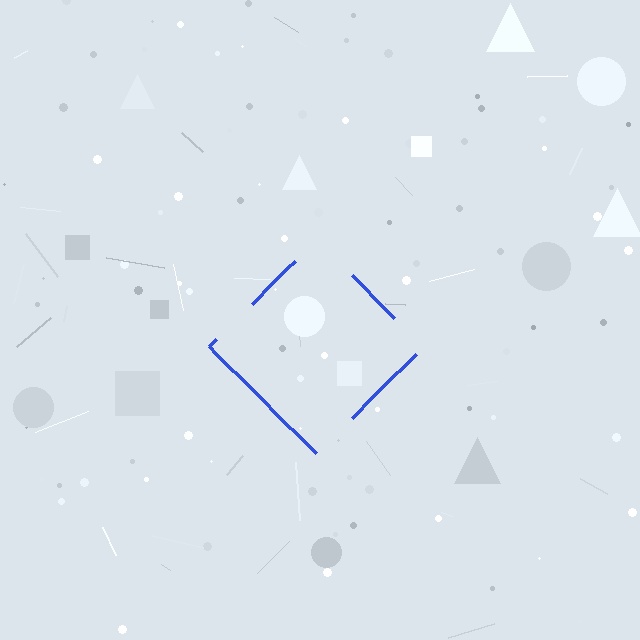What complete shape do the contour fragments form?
The contour fragments form a diamond.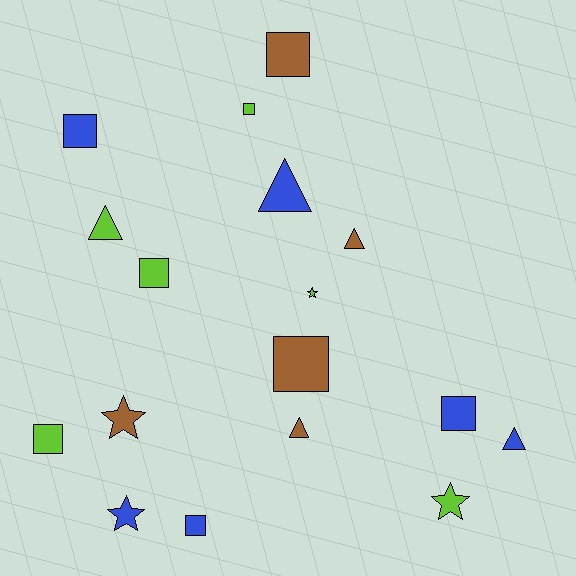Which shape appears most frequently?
Square, with 8 objects.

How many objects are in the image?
There are 17 objects.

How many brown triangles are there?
There are 2 brown triangles.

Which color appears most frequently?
Lime, with 6 objects.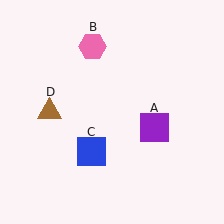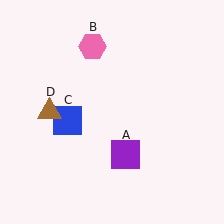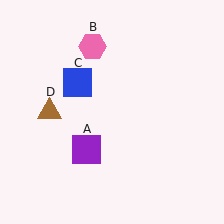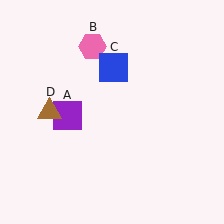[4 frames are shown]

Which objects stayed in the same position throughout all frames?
Pink hexagon (object B) and brown triangle (object D) remained stationary.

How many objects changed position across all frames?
2 objects changed position: purple square (object A), blue square (object C).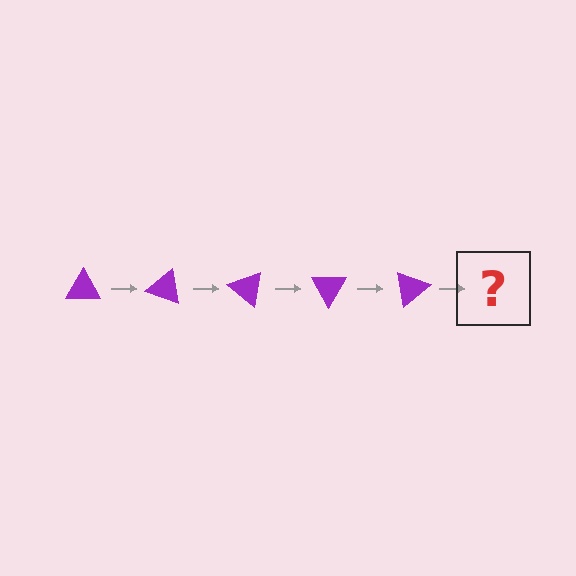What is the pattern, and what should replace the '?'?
The pattern is that the triangle rotates 20 degrees each step. The '?' should be a purple triangle rotated 100 degrees.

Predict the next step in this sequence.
The next step is a purple triangle rotated 100 degrees.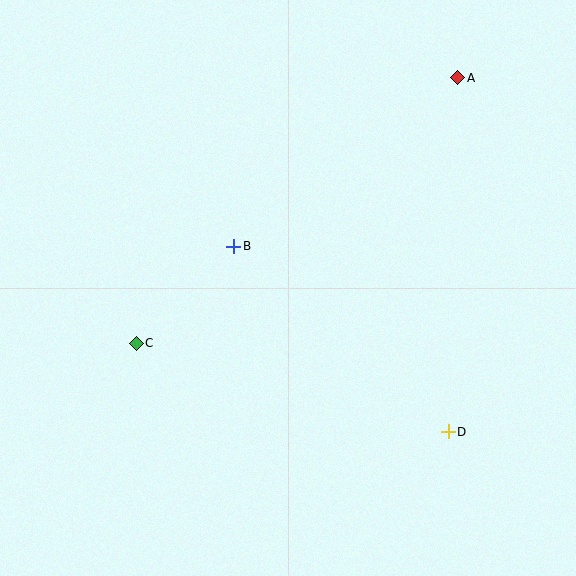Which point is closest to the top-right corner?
Point A is closest to the top-right corner.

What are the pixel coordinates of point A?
Point A is at (458, 78).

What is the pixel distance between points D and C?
The distance between D and C is 325 pixels.